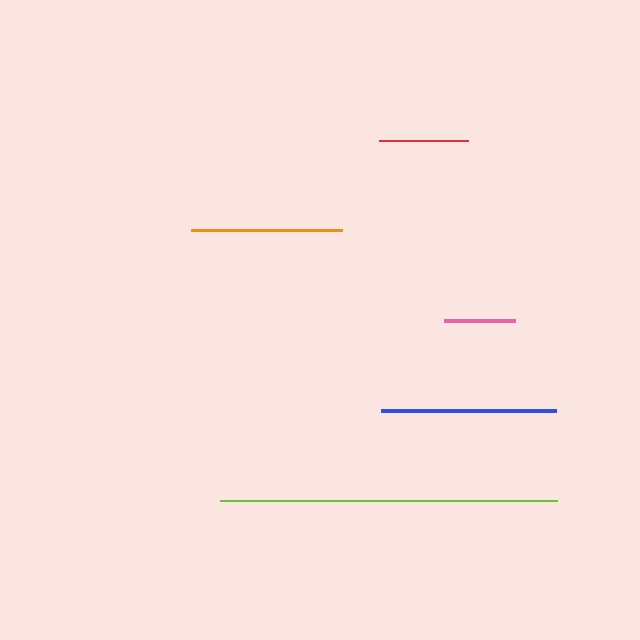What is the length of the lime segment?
The lime segment is approximately 337 pixels long.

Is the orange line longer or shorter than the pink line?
The orange line is longer than the pink line.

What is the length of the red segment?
The red segment is approximately 89 pixels long.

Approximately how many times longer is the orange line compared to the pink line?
The orange line is approximately 2.1 times the length of the pink line.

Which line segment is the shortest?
The pink line is the shortest at approximately 70 pixels.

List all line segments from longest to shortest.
From longest to shortest: lime, blue, orange, red, pink.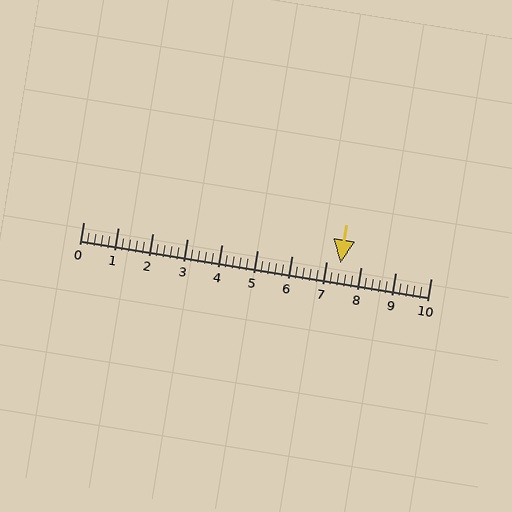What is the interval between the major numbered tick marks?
The major tick marks are spaced 1 units apart.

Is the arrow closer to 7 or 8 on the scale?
The arrow is closer to 7.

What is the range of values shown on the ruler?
The ruler shows values from 0 to 10.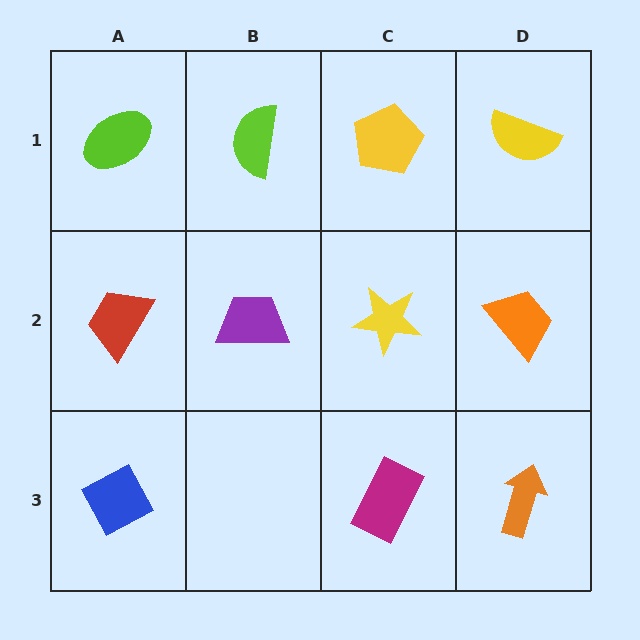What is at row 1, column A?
A lime ellipse.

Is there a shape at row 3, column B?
No, that cell is empty.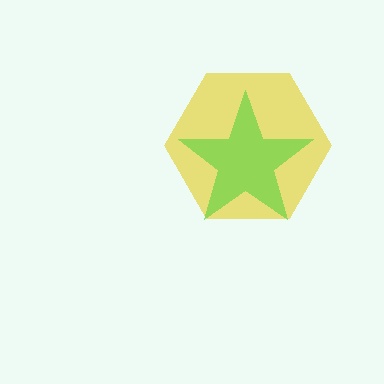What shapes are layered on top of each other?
The layered shapes are: a yellow hexagon, a lime star.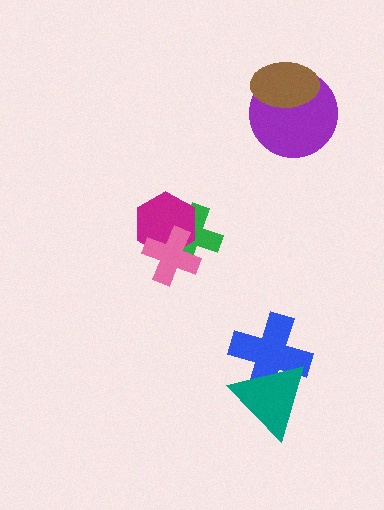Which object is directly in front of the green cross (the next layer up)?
The magenta hexagon is directly in front of the green cross.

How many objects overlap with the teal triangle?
1 object overlaps with the teal triangle.